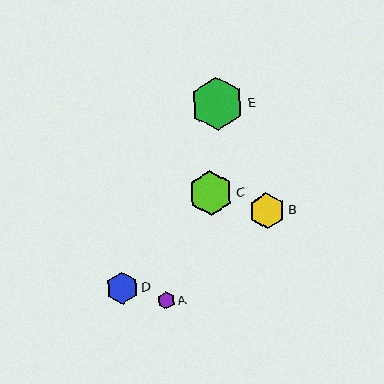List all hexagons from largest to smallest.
From largest to smallest: E, C, B, D, A.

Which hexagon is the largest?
Hexagon E is the largest with a size of approximately 54 pixels.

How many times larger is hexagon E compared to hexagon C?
Hexagon E is approximately 1.2 times the size of hexagon C.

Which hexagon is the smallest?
Hexagon A is the smallest with a size of approximately 17 pixels.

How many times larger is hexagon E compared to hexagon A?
Hexagon E is approximately 3.2 times the size of hexagon A.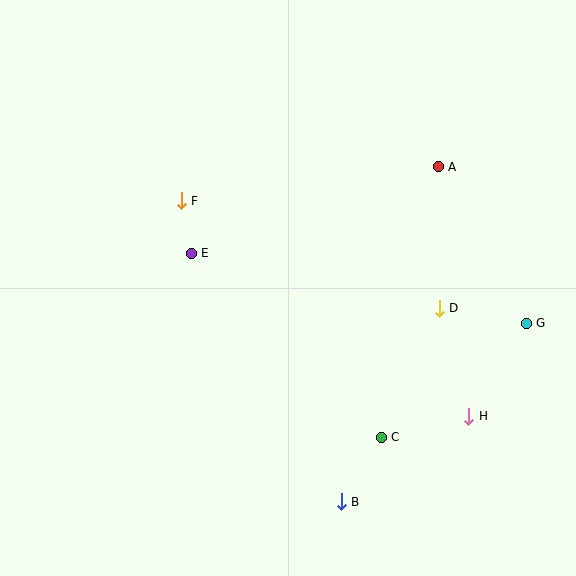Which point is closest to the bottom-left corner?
Point B is closest to the bottom-left corner.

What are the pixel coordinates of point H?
Point H is at (469, 416).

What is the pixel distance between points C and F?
The distance between C and F is 310 pixels.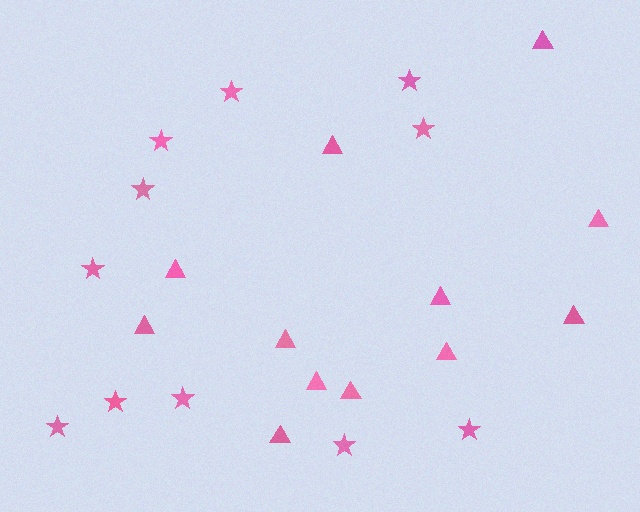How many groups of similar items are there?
There are 2 groups: one group of stars (11) and one group of triangles (12).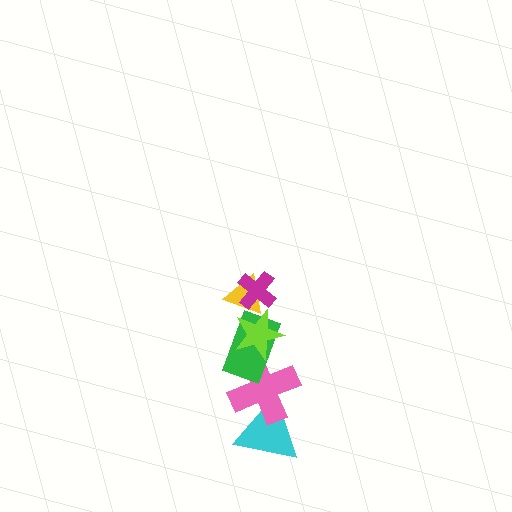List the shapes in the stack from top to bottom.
From top to bottom: the magenta cross, the yellow triangle, the lime star, the green rectangle, the pink cross, the cyan triangle.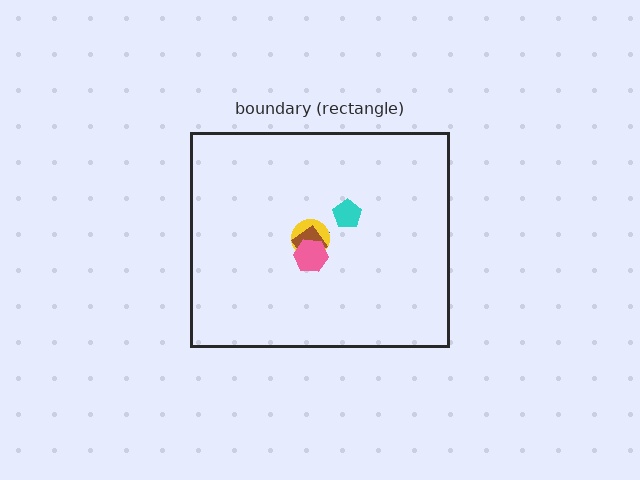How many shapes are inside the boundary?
5 inside, 0 outside.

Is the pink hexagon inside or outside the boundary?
Inside.